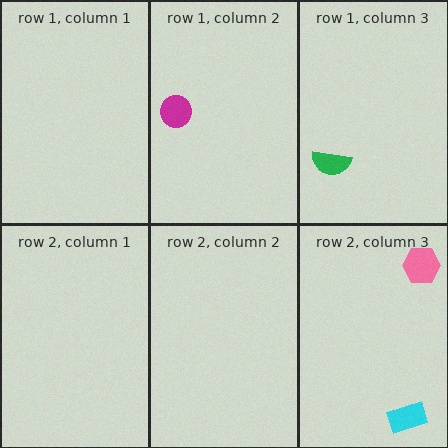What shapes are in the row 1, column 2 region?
The magenta circle.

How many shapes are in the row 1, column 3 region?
1.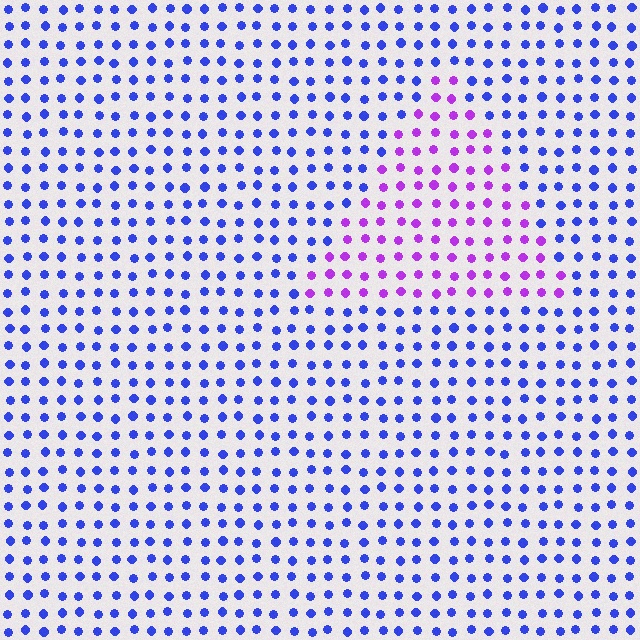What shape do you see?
I see a triangle.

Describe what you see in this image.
The image is filled with small blue elements in a uniform arrangement. A triangle-shaped region is visible where the elements are tinted to a slightly different hue, forming a subtle color boundary.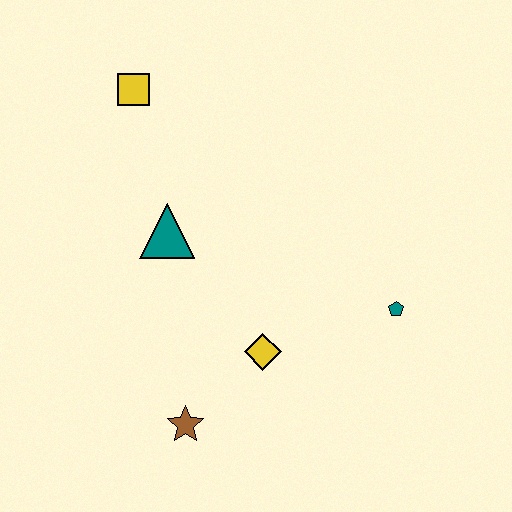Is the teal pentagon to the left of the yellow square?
No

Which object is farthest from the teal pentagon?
The yellow square is farthest from the teal pentagon.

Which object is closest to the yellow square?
The teal triangle is closest to the yellow square.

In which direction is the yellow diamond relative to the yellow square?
The yellow diamond is below the yellow square.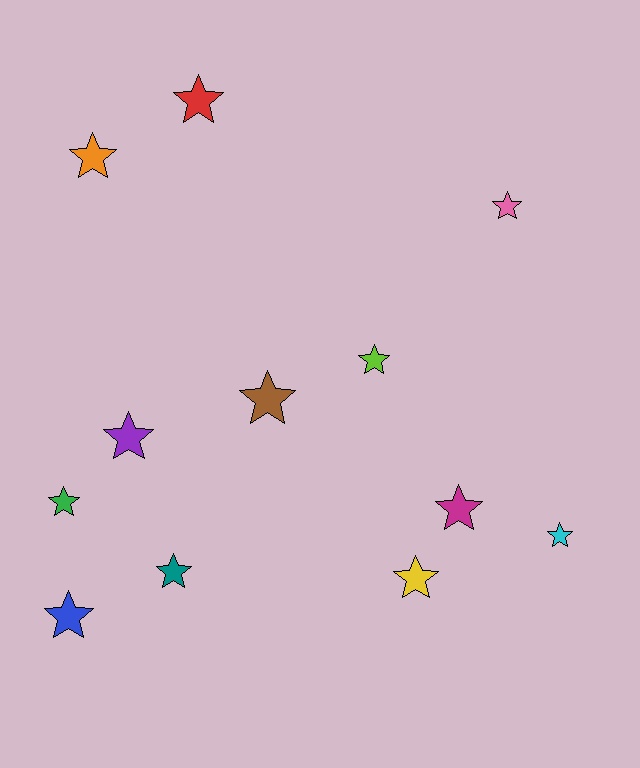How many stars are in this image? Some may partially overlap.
There are 12 stars.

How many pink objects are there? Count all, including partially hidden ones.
There is 1 pink object.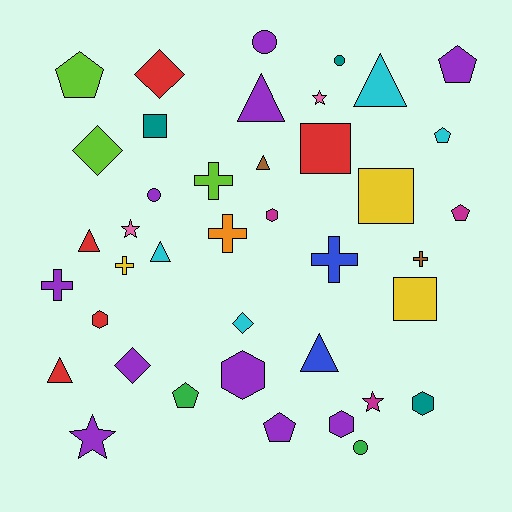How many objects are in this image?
There are 40 objects.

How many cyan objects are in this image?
There are 4 cyan objects.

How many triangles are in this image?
There are 7 triangles.